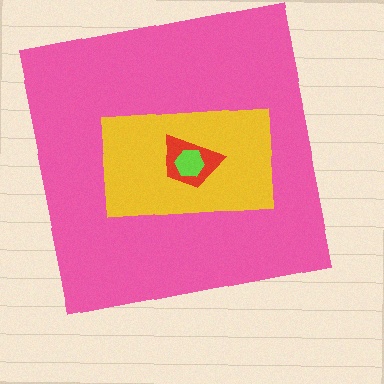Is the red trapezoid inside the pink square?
Yes.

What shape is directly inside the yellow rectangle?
The red trapezoid.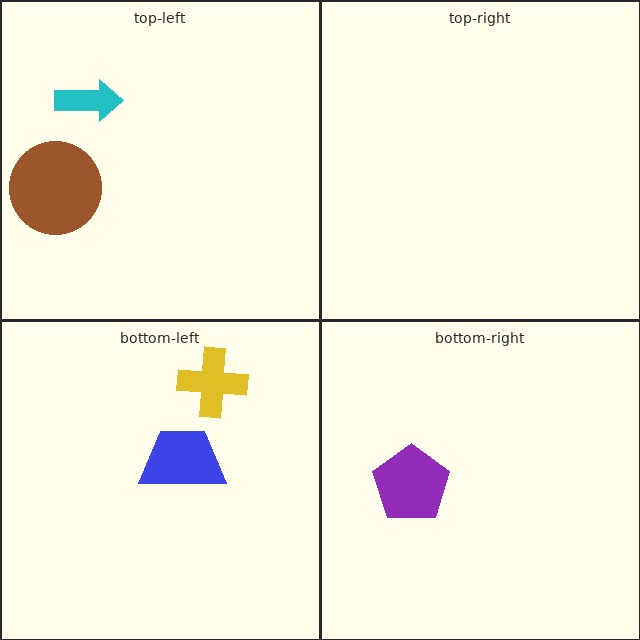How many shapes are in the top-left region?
2.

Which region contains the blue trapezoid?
The bottom-left region.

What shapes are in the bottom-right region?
The purple pentagon.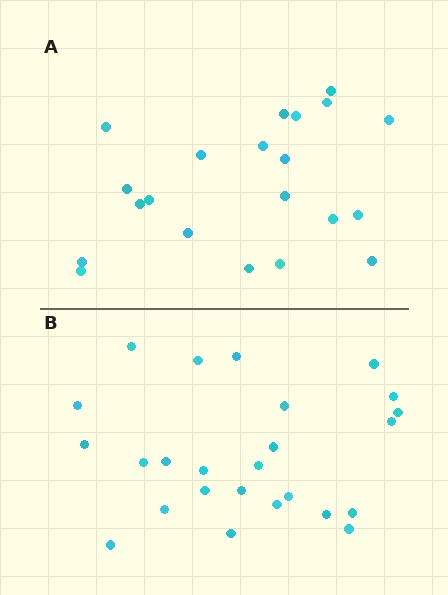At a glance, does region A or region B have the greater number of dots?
Region B (the bottom region) has more dots.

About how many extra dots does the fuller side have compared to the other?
Region B has about 4 more dots than region A.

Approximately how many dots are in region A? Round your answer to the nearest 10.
About 20 dots. (The exact count is 21, which rounds to 20.)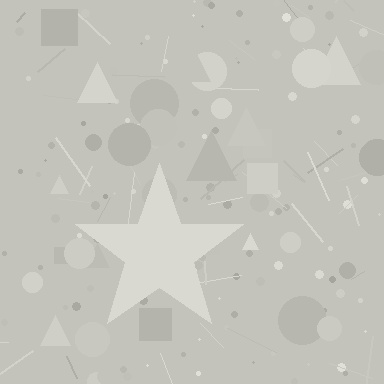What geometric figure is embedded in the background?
A star is embedded in the background.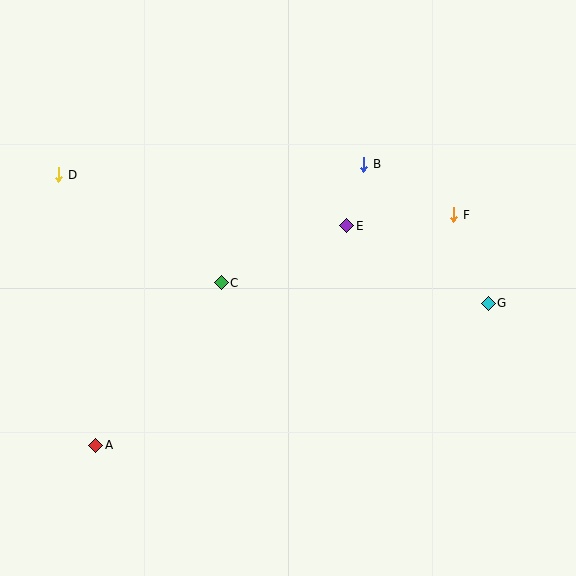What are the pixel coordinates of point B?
Point B is at (364, 164).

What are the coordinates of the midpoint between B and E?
The midpoint between B and E is at (355, 195).